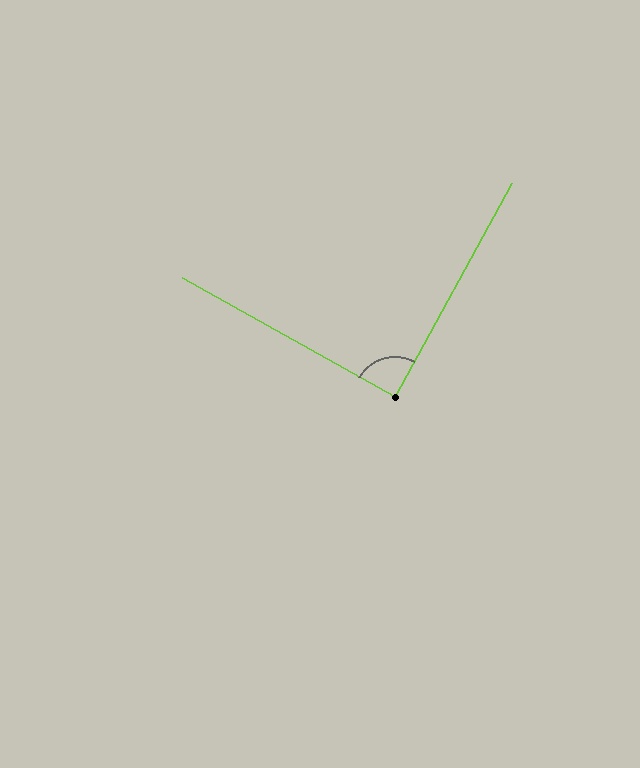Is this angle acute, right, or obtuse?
It is approximately a right angle.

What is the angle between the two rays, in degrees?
Approximately 89 degrees.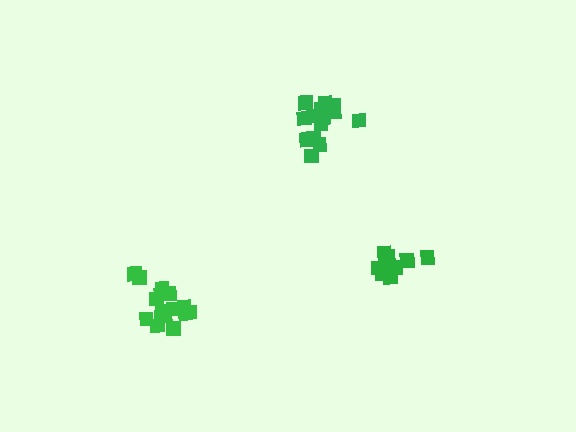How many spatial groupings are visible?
There are 3 spatial groupings.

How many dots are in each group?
Group 1: 14 dots, Group 2: 10 dots, Group 3: 16 dots (40 total).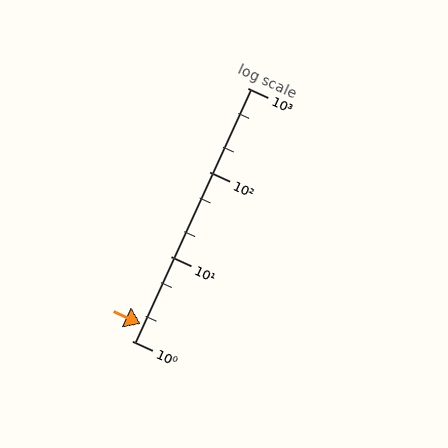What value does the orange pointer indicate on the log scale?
The pointer indicates approximately 1.6.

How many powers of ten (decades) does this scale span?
The scale spans 3 decades, from 1 to 1000.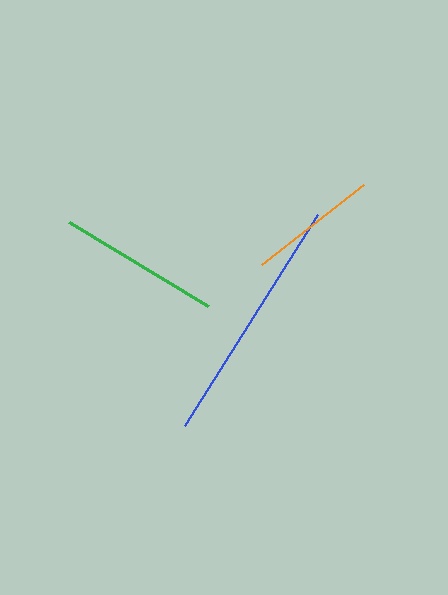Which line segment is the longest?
The blue line is the longest at approximately 249 pixels.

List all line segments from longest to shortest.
From longest to shortest: blue, green, orange.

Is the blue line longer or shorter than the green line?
The blue line is longer than the green line.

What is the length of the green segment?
The green segment is approximately 162 pixels long.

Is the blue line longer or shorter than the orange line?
The blue line is longer than the orange line.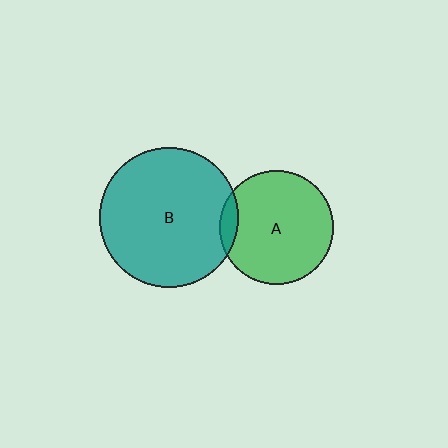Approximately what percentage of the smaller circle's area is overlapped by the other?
Approximately 10%.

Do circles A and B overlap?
Yes.